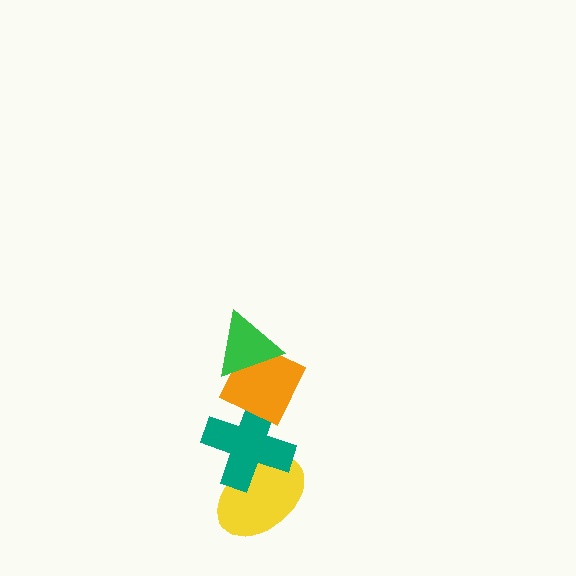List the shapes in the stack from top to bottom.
From top to bottom: the green triangle, the orange diamond, the teal cross, the yellow ellipse.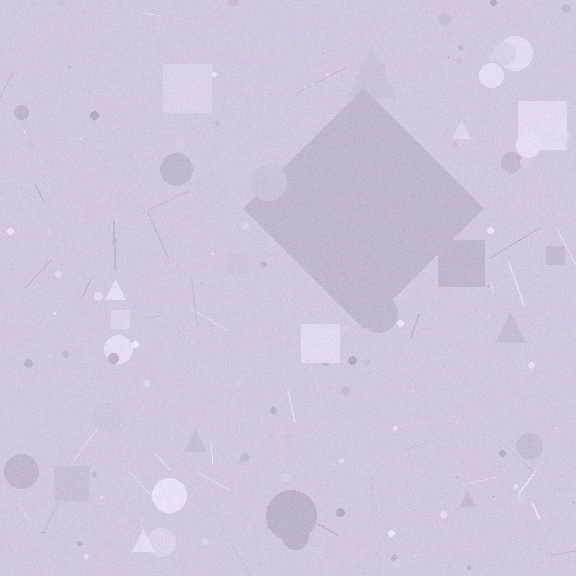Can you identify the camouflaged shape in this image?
The camouflaged shape is a diamond.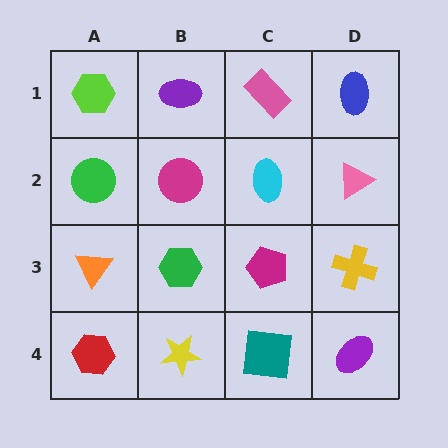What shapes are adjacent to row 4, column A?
An orange triangle (row 3, column A), a yellow star (row 4, column B).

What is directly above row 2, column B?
A purple ellipse.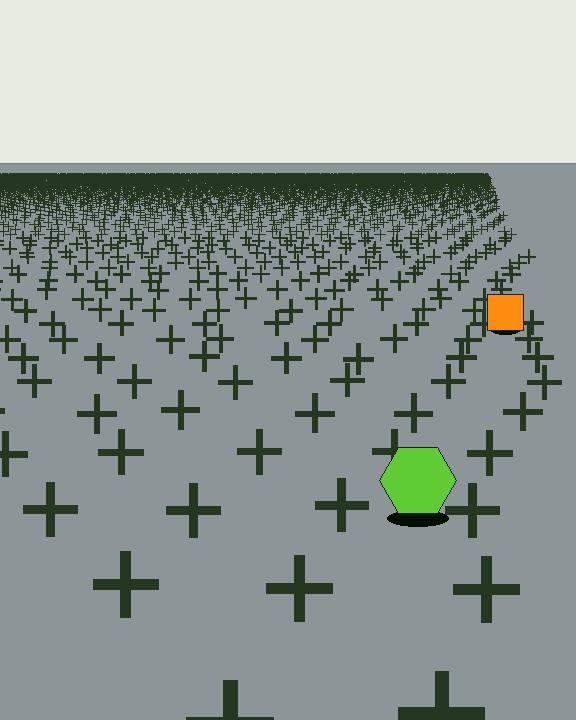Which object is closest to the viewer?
The lime hexagon is closest. The texture marks near it are larger and more spread out.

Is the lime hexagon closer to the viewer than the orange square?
Yes. The lime hexagon is closer — you can tell from the texture gradient: the ground texture is coarser near it.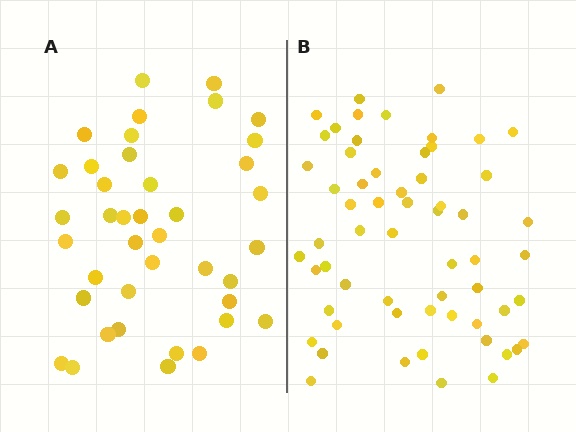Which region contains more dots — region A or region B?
Region B (the right region) has more dots.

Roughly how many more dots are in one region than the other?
Region B has approximately 20 more dots than region A.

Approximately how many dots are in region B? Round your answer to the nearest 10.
About 60 dots.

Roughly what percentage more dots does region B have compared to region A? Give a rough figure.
About 50% more.